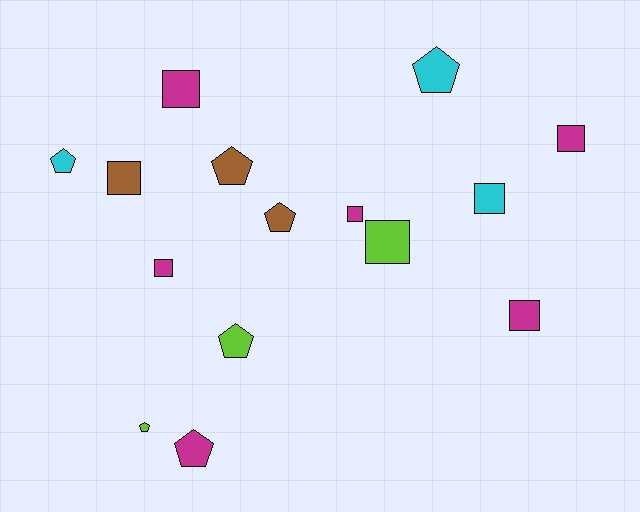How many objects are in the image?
There are 15 objects.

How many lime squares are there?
There is 1 lime square.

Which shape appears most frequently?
Square, with 8 objects.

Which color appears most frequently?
Magenta, with 6 objects.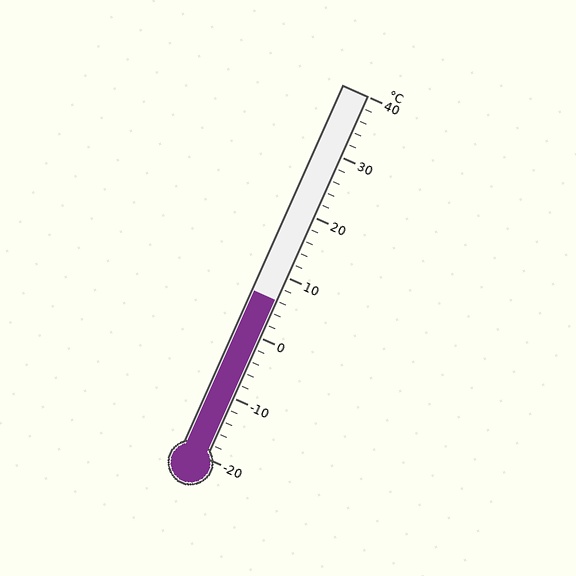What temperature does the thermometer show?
The thermometer shows approximately 6°C.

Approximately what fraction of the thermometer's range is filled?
The thermometer is filled to approximately 45% of its range.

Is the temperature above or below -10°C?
The temperature is above -10°C.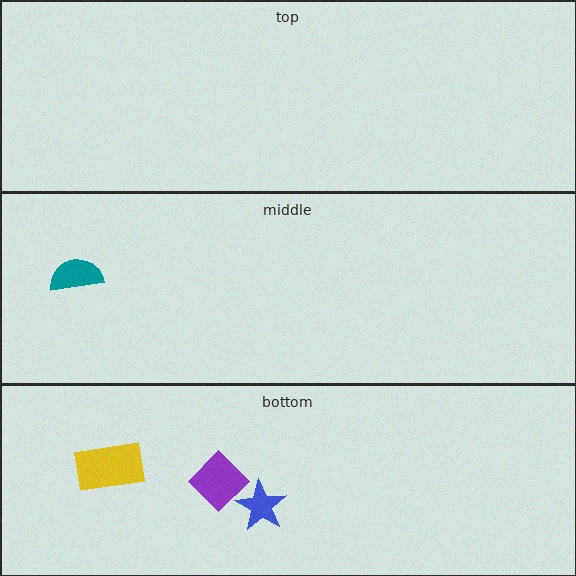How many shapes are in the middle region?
1.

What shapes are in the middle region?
The teal semicircle.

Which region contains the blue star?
The bottom region.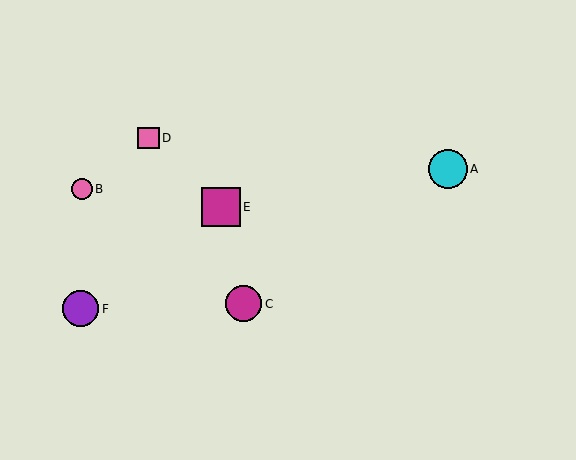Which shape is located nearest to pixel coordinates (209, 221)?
The magenta square (labeled E) at (221, 207) is nearest to that location.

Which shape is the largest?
The magenta square (labeled E) is the largest.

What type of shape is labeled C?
Shape C is a magenta circle.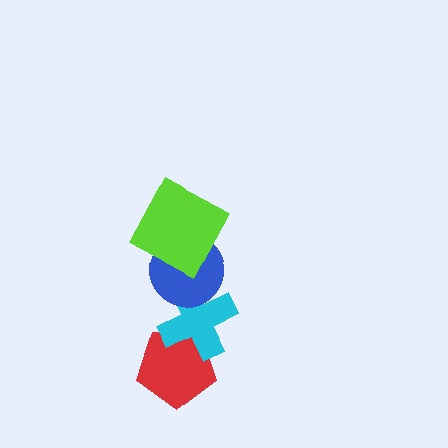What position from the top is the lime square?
The lime square is 1st from the top.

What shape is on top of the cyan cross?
The blue circle is on top of the cyan cross.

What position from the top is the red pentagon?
The red pentagon is 4th from the top.